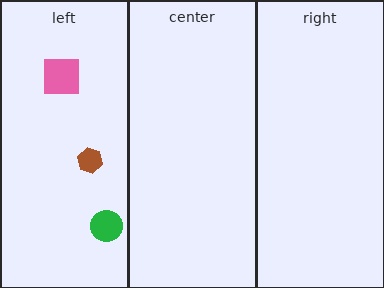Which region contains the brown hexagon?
The left region.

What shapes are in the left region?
The brown hexagon, the green circle, the pink square.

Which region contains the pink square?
The left region.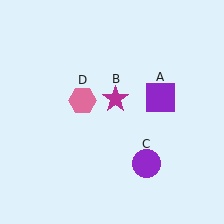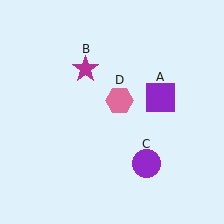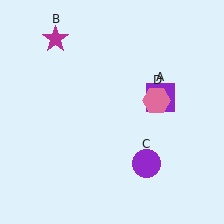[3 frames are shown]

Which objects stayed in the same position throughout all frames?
Purple square (object A) and purple circle (object C) remained stationary.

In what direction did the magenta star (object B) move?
The magenta star (object B) moved up and to the left.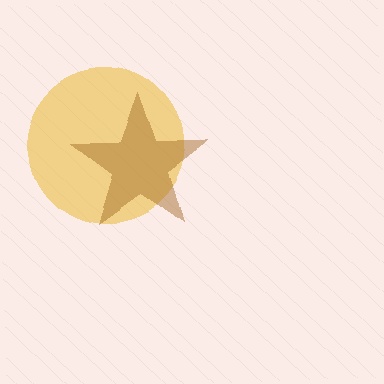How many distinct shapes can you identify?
There are 2 distinct shapes: a yellow circle, a brown star.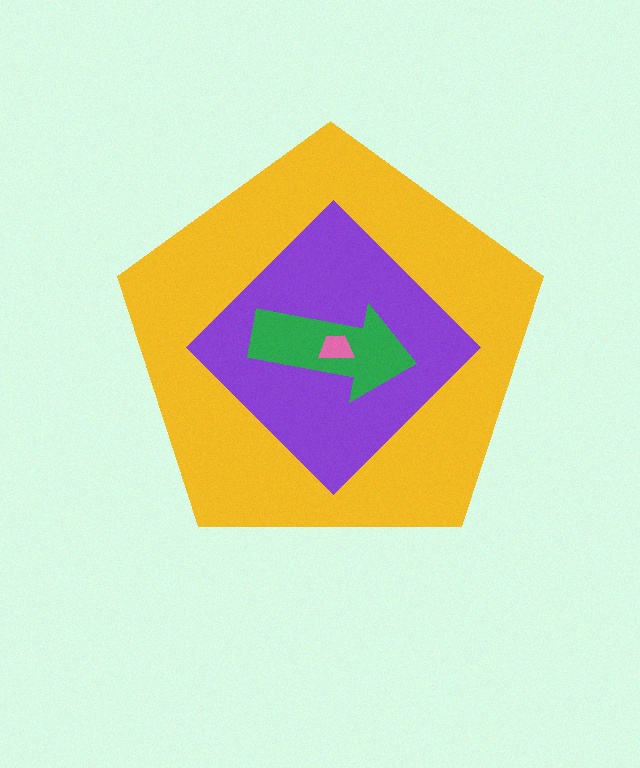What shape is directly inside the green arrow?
The pink trapezoid.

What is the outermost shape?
The yellow pentagon.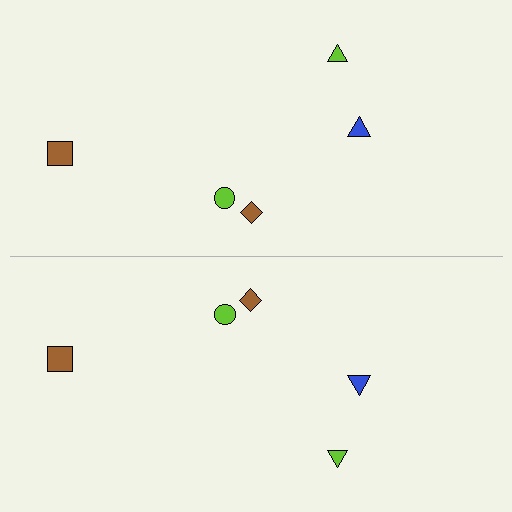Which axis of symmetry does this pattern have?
The pattern has a horizontal axis of symmetry running through the center of the image.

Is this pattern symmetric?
Yes, this pattern has bilateral (reflection) symmetry.